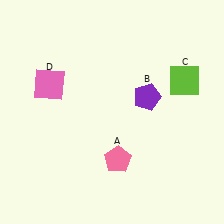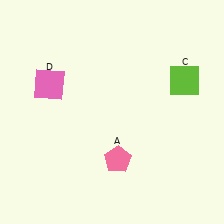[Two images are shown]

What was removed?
The purple pentagon (B) was removed in Image 2.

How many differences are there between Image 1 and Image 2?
There is 1 difference between the two images.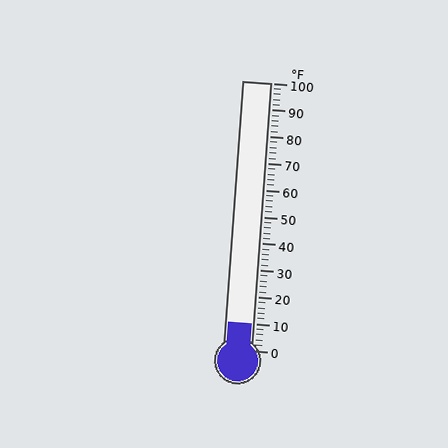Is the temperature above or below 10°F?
The temperature is at 10°F.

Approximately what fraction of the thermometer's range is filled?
The thermometer is filled to approximately 10% of its range.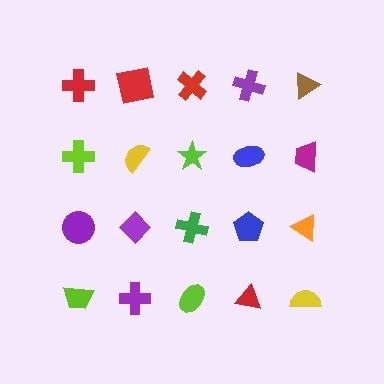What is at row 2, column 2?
A yellow semicircle.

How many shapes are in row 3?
5 shapes.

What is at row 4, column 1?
A lime trapezoid.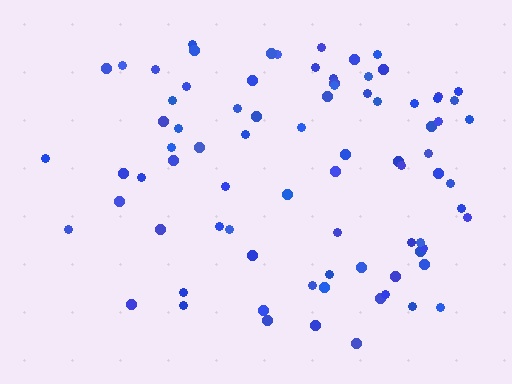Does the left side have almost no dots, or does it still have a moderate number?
Still a moderate number, just noticeably fewer than the right.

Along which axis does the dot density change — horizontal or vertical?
Horizontal.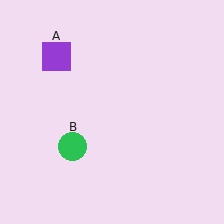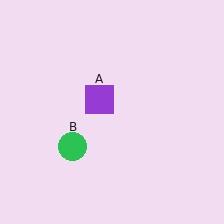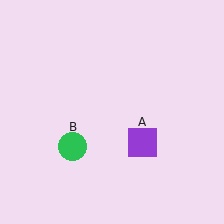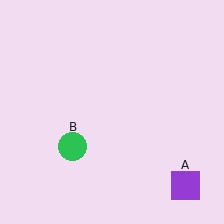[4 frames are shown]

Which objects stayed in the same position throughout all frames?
Green circle (object B) remained stationary.